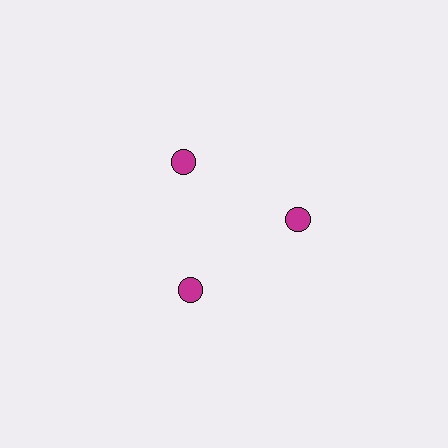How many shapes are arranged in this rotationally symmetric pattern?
There are 3 shapes, arranged in 3 groups of 1.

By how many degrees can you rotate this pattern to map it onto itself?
The pattern maps onto itself every 120 degrees of rotation.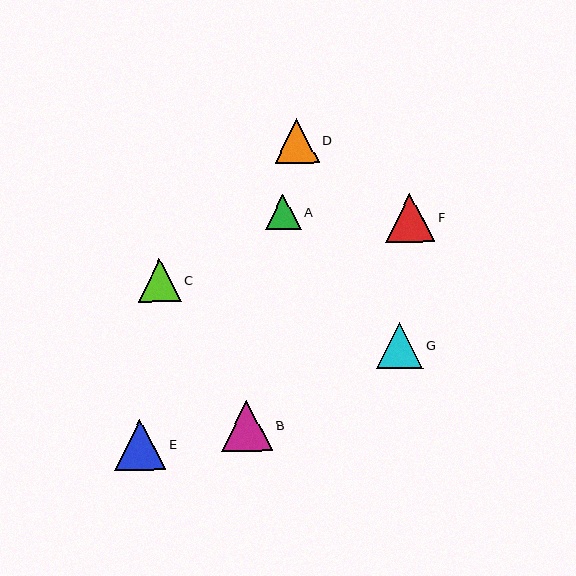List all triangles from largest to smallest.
From largest to smallest: E, B, F, G, D, C, A.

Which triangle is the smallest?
Triangle A is the smallest with a size of approximately 35 pixels.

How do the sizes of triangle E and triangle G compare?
Triangle E and triangle G are approximately the same size.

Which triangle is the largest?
Triangle E is the largest with a size of approximately 51 pixels.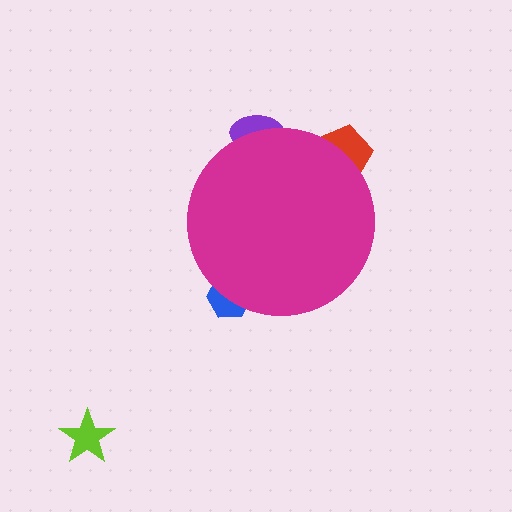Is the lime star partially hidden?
No, the lime star is fully visible.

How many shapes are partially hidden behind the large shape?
3 shapes are partially hidden.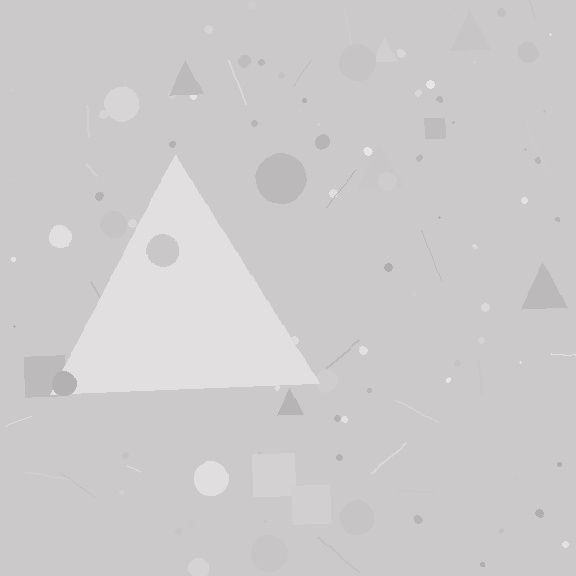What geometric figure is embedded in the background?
A triangle is embedded in the background.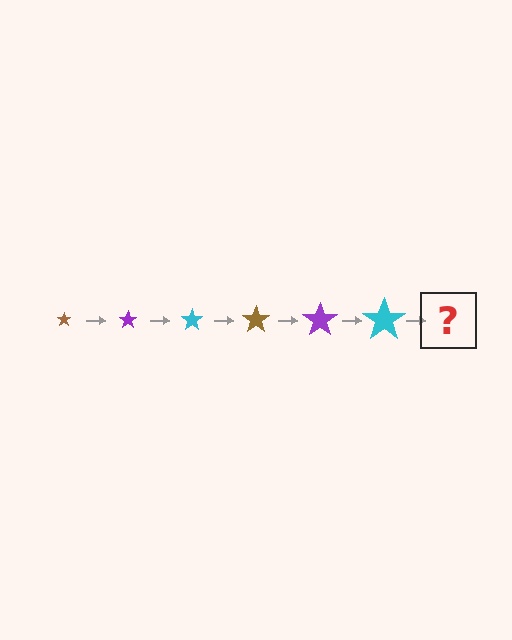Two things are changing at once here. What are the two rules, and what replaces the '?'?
The two rules are that the star grows larger each step and the color cycles through brown, purple, and cyan. The '?' should be a brown star, larger than the previous one.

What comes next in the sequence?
The next element should be a brown star, larger than the previous one.